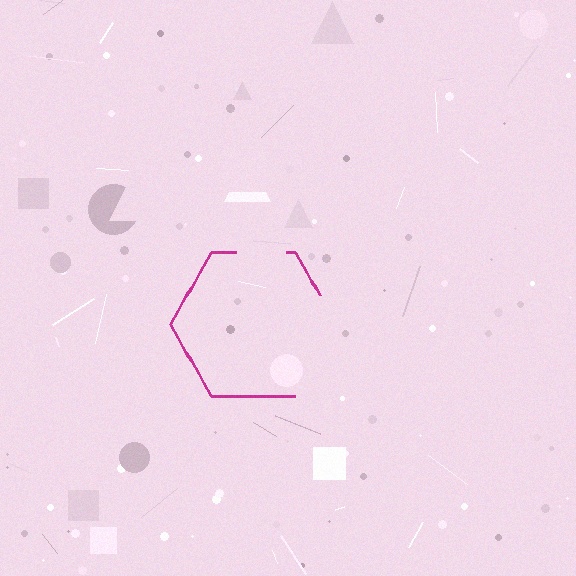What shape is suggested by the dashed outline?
The dashed outline suggests a hexagon.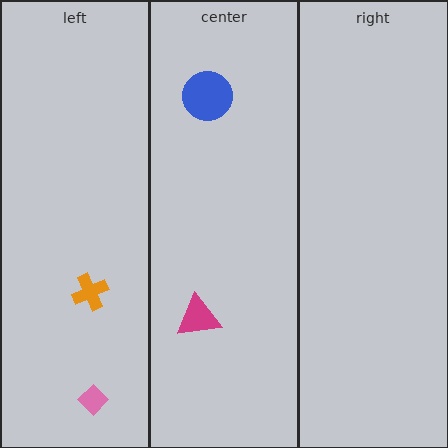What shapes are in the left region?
The pink diamond, the orange cross.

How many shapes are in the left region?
2.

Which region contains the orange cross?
The left region.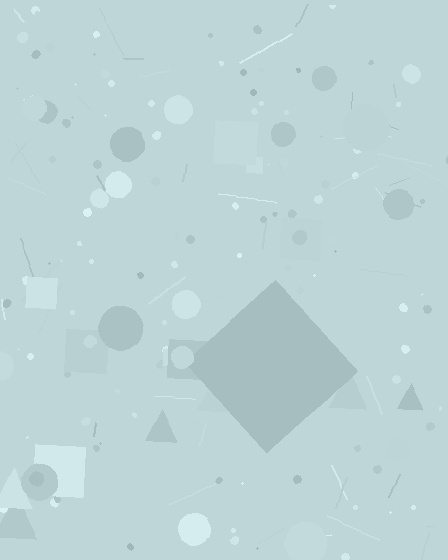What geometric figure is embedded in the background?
A diamond is embedded in the background.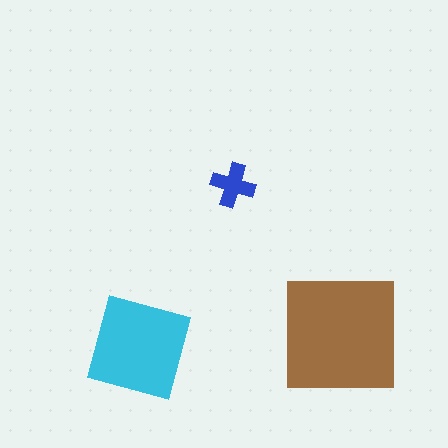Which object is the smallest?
The blue cross.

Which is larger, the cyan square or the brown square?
The brown square.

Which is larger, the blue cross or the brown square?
The brown square.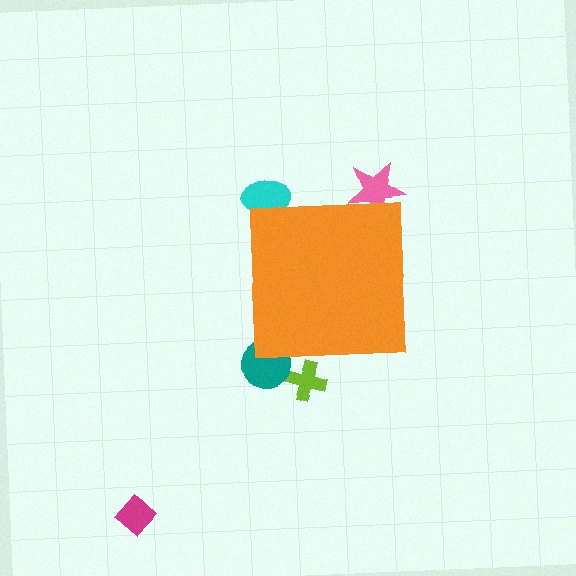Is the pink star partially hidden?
Yes, the pink star is partially hidden behind the orange square.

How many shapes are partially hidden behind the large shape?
4 shapes are partially hidden.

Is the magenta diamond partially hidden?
No, the magenta diamond is fully visible.